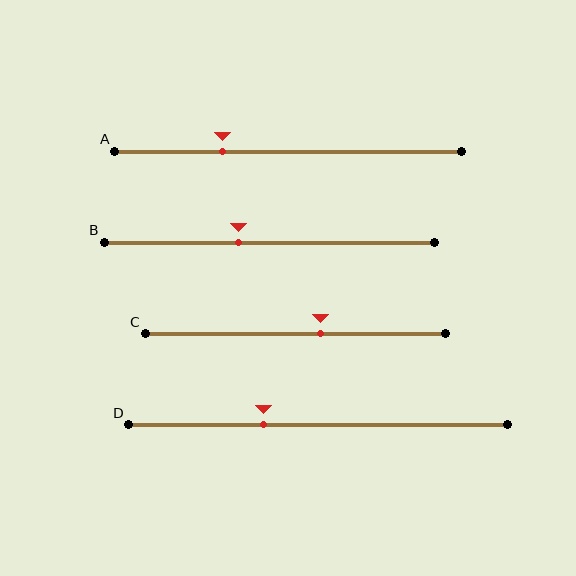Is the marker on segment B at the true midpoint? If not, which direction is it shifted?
No, the marker on segment B is shifted to the left by about 9% of the segment length.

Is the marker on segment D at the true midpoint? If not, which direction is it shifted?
No, the marker on segment D is shifted to the left by about 14% of the segment length.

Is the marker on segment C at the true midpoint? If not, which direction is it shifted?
No, the marker on segment C is shifted to the right by about 8% of the segment length.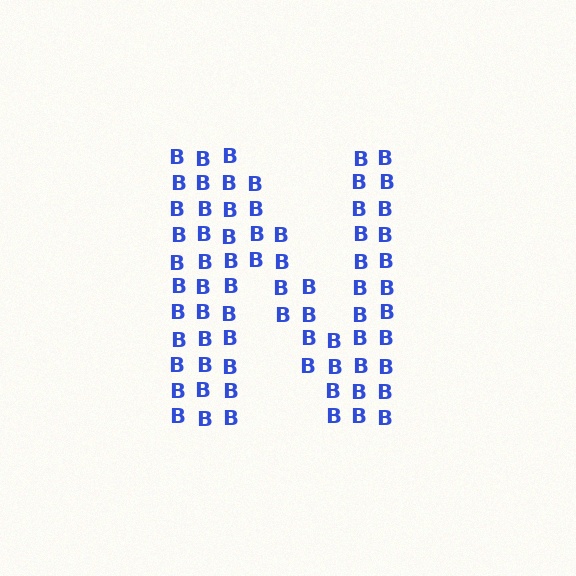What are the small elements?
The small elements are letter B's.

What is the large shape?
The large shape is the letter N.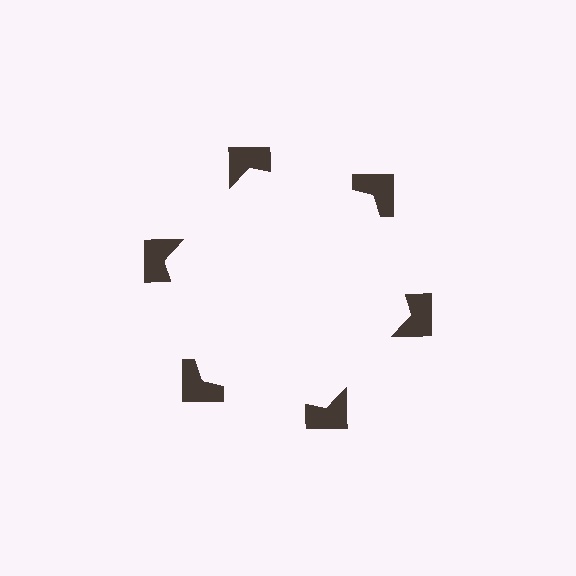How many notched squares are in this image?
There are 6 — one at each vertex of the illusory hexagon.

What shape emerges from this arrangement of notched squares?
An illusory hexagon — its edges are inferred from the aligned wedge cuts in the notched squares, not physically drawn.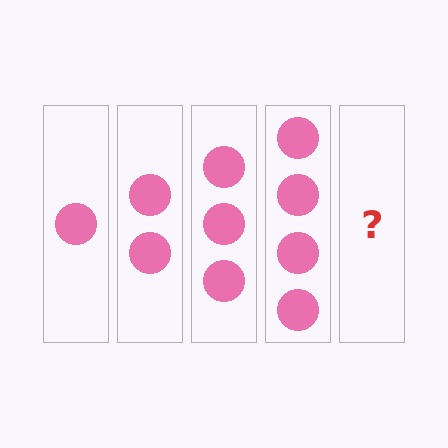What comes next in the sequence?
The next element should be 5 circles.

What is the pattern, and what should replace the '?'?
The pattern is that each step adds one more circle. The '?' should be 5 circles.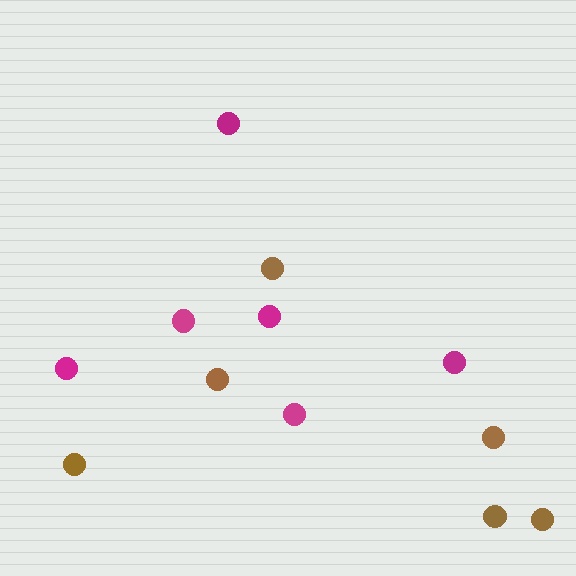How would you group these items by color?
There are 2 groups: one group of brown circles (6) and one group of magenta circles (6).